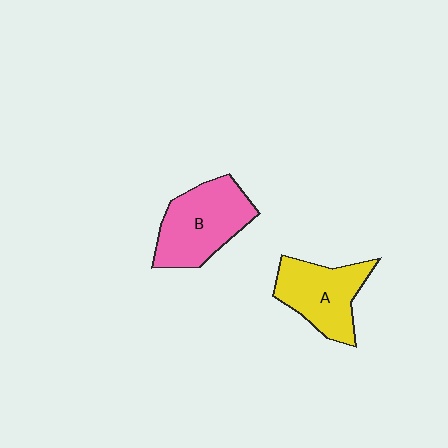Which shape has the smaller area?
Shape A (yellow).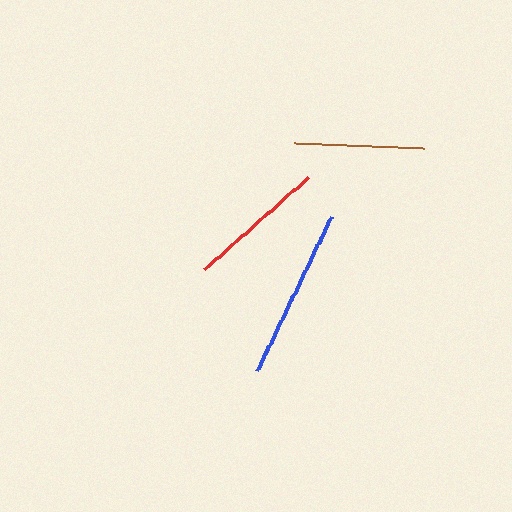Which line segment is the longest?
The blue line is the longest at approximately 170 pixels.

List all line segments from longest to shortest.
From longest to shortest: blue, red, brown.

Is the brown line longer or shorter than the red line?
The red line is longer than the brown line.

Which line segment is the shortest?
The brown line is the shortest at approximately 130 pixels.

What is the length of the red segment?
The red segment is approximately 139 pixels long.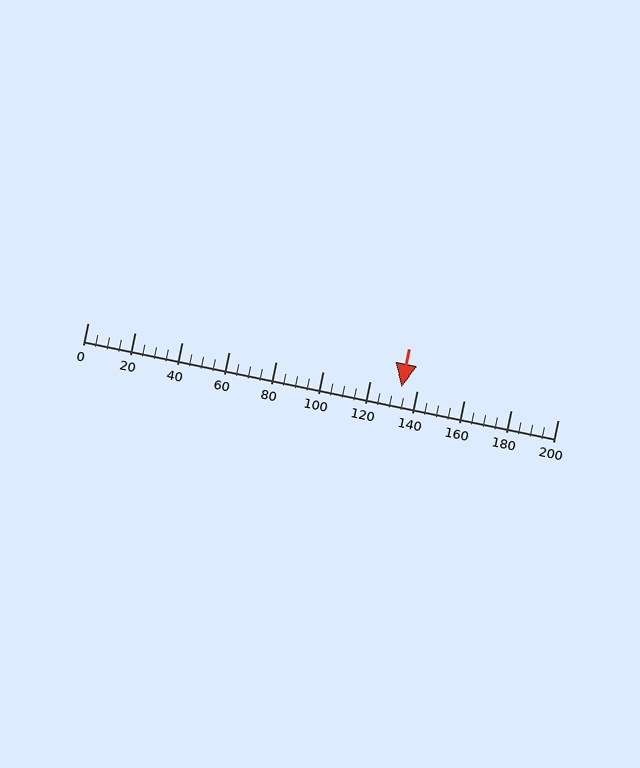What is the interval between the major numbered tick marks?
The major tick marks are spaced 20 units apart.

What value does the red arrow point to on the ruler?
The red arrow points to approximately 134.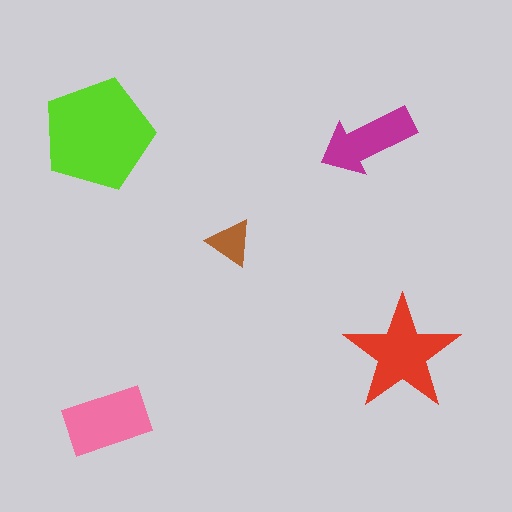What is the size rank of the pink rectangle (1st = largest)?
3rd.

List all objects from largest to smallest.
The lime pentagon, the red star, the pink rectangle, the magenta arrow, the brown triangle.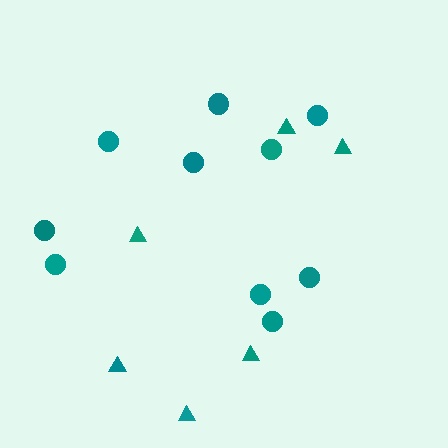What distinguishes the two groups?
There are 2 groups: one group of circles (10) and one group of triangles (6).